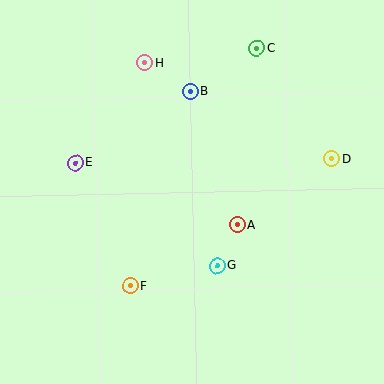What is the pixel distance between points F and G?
The distance between F and G is 89 pixels.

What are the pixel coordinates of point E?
Point E is at (75, 163).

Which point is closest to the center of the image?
Point A at (237, 225) is closest to the center.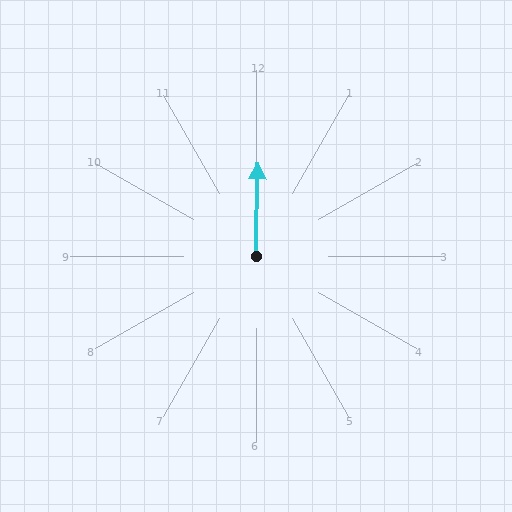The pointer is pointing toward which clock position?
Roughly 12 o'clock.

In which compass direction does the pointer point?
North.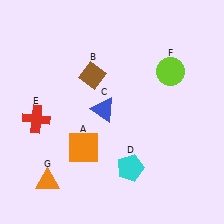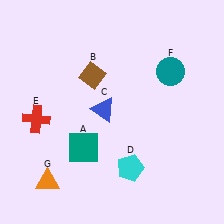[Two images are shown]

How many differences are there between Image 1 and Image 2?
There are 2 differences between the two images.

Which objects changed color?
A changed from orange to teal. F changed from lime to teal.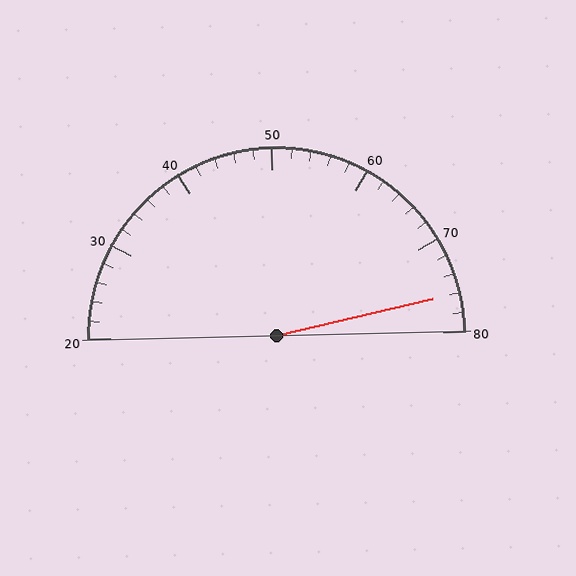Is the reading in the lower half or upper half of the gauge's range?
The reading is in the upper half of the range (20 to 80).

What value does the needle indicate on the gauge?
The needle indicates approximately 76.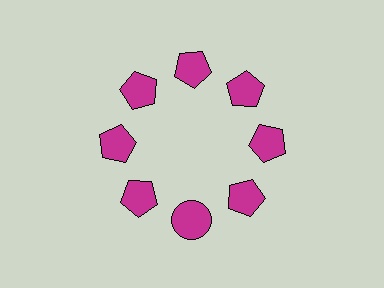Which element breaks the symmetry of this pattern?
The magenta circle at roughly the 6 o'clock position breaks the symmetry. All other shapes are magenta pentagons.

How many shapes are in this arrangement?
There are 8 shapes arranged in a ring pattern.